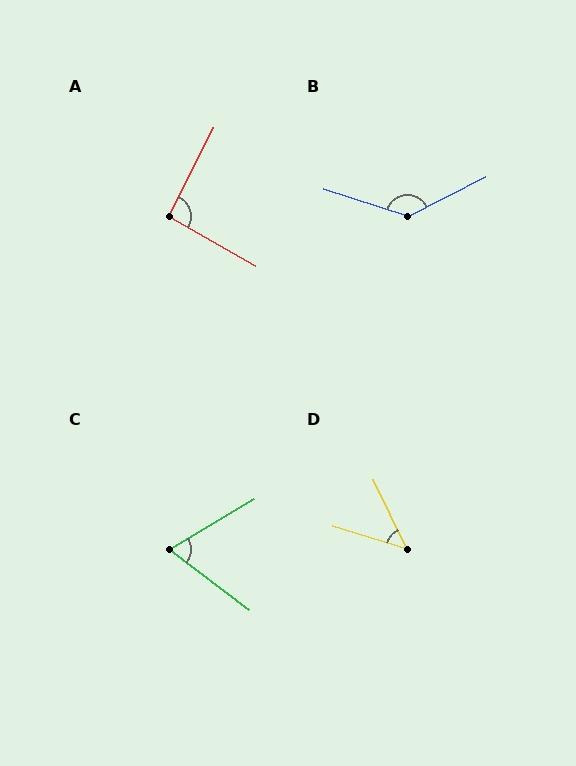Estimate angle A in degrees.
Approximately 93 degrees.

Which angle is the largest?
B, at approximately 135 degrees.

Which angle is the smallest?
D, at approximately 48 degrees.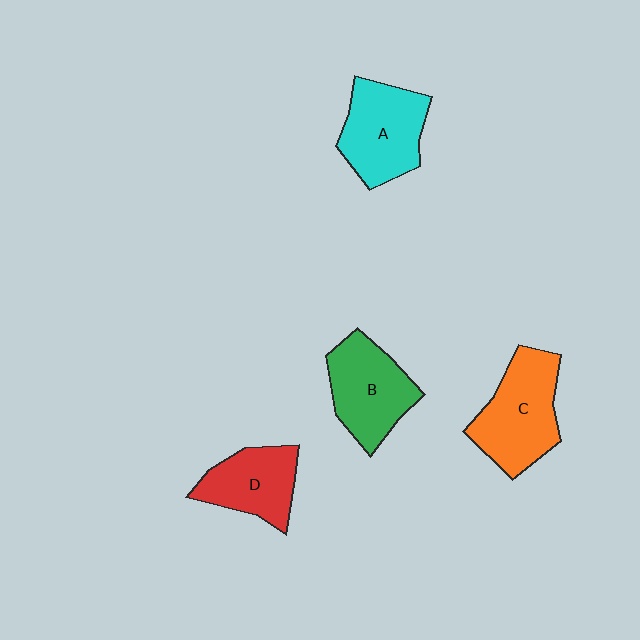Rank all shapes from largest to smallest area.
From largest to smallest: C (orange), A (cyan), B (green), D (red).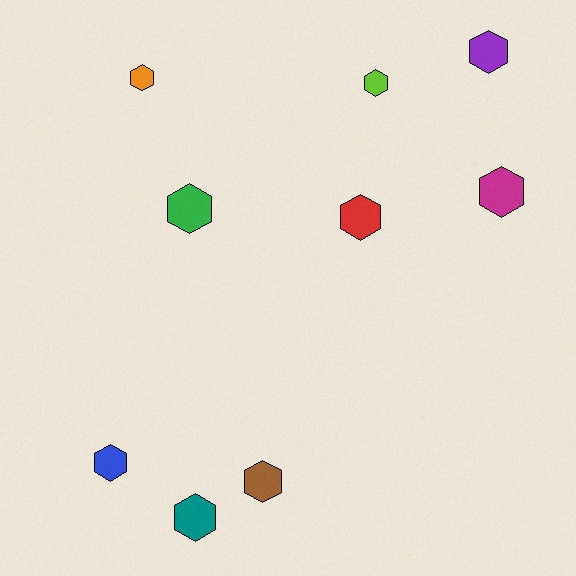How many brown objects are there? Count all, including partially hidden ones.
There is 1 brown object.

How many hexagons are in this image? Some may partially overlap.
There are 9 hexagons.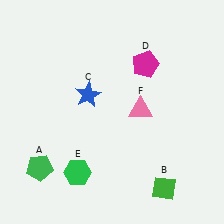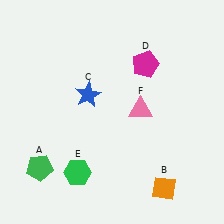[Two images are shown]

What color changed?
The diamond (B) changed from green in Image 1 to orange in Image 2.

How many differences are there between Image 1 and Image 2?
There is 1 difference between the two images.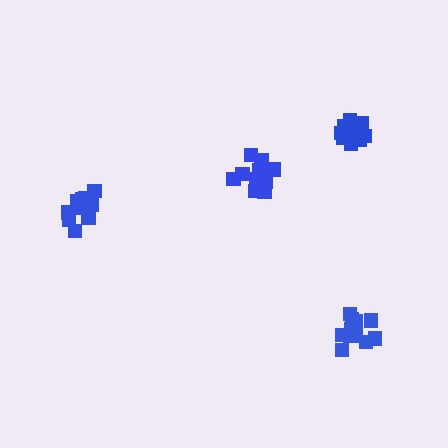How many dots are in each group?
Group 1: 14 dots, Group 2: 14 dots, Group 3: 12 dots, Group 4: 13 dots (53 total).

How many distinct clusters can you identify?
There are 4 distinct clusters.